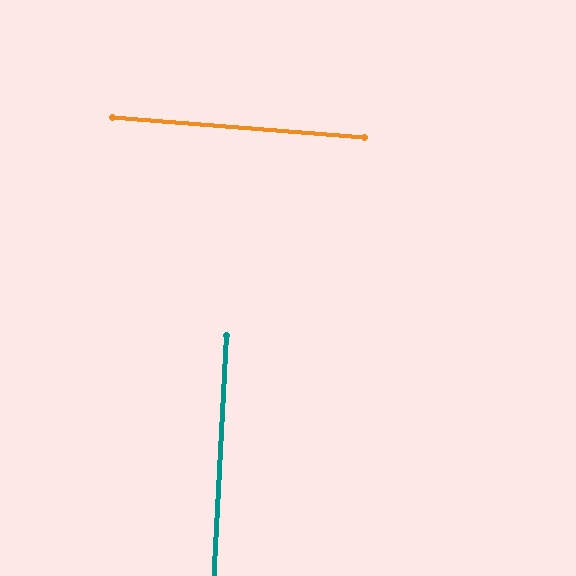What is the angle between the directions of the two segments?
Approximately 88 degrees.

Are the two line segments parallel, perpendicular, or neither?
Perpendicular — they meet at approximately 88°.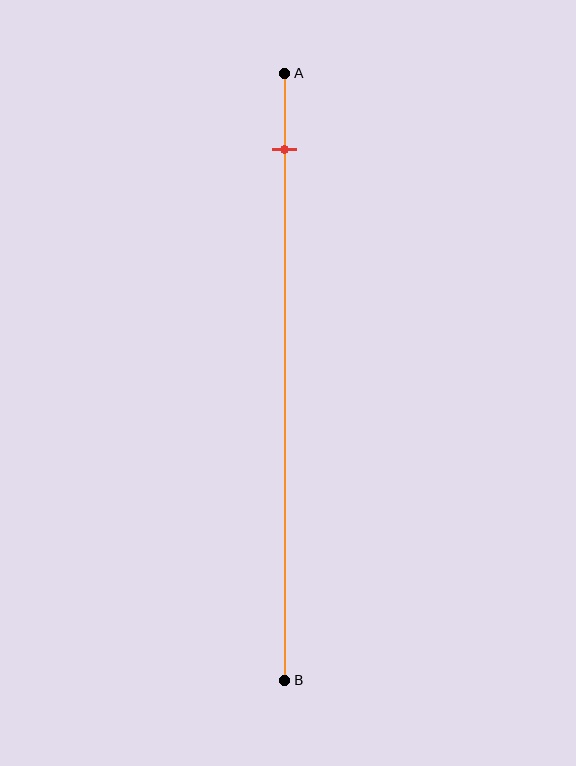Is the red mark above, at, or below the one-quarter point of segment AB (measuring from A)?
The red mark is above the one-quarter point of segment AB.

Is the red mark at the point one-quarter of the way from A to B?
No, the mark is at about 10% from A, not at the 25% one-quarter point.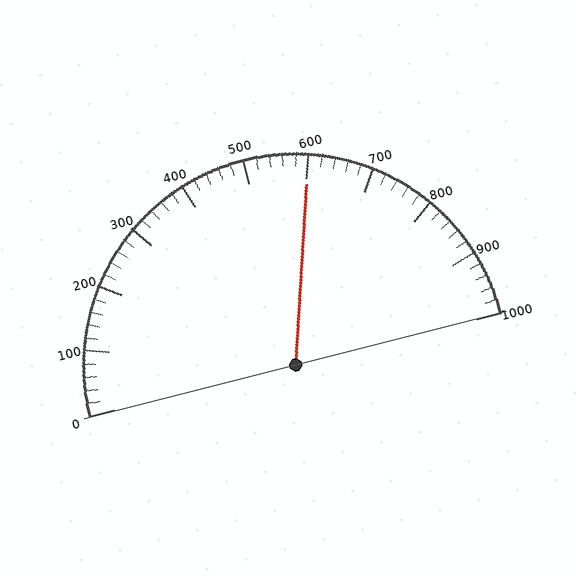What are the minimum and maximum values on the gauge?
The gauge ranges from 0 to 1000.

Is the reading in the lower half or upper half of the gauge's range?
The reading is in the upper half of the range (0 to 1000).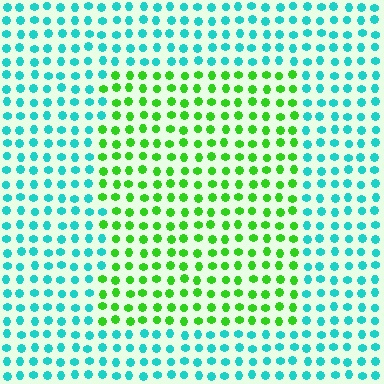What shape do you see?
I see a rectangle.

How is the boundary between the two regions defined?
The boundary is defined purely by a slight shift in hue (about 63 degrees). Spacing, size, and orientation are identical on both sides.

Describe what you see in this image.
The image is filled with small cyan elements in a uniform arrangement. A rectangle-shaped region is visible where the elements are tinted to a slightly different hue, forming a subtle color boundary.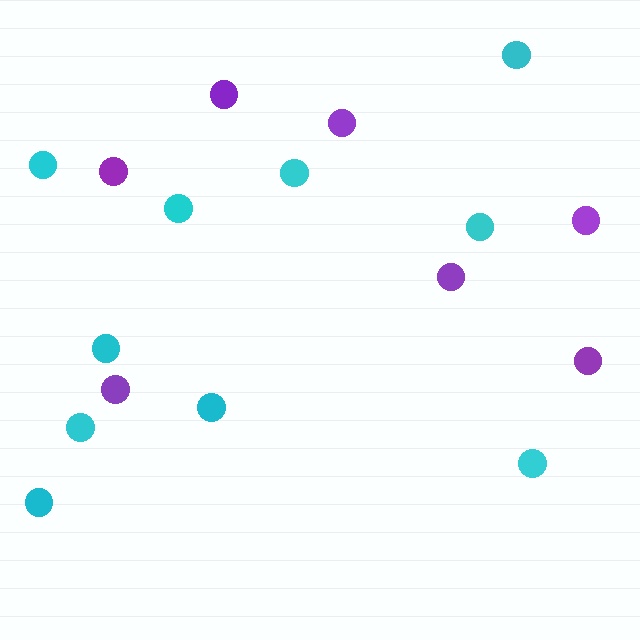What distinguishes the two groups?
There are 2 groups: one group of cyan circles (10) and one group of purple circles (7).